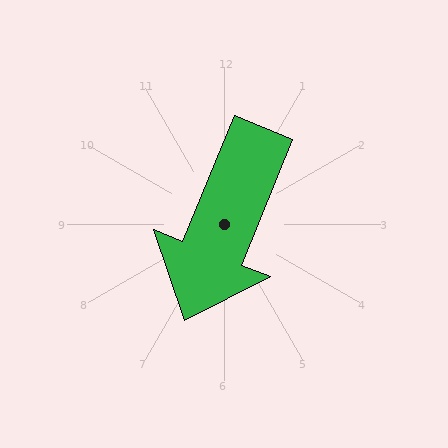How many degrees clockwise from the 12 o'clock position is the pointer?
Approximately 202 degrees.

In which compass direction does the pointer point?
South.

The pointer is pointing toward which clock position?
Roughly 7 o'clock.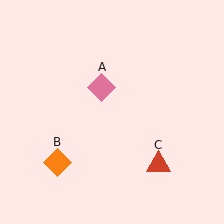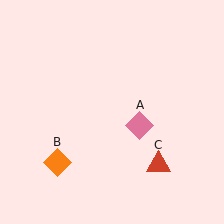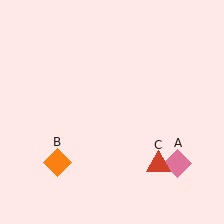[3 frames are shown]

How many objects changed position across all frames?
1 object changed position: pink diamond (object A).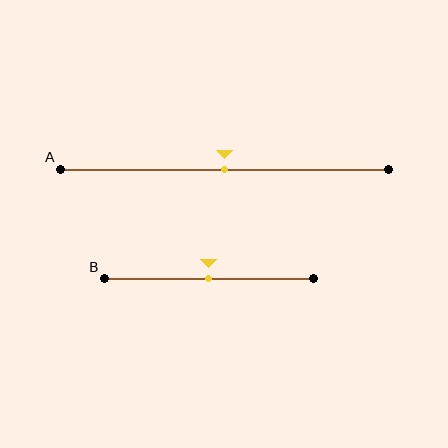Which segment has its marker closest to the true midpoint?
Segment A has its marker closest to the true midpoint.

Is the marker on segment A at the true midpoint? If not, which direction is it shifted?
Yes, the marker on segment A is at the true midpoint.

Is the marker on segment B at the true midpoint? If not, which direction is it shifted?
Yes, the marker on segment B is at the true midpoint.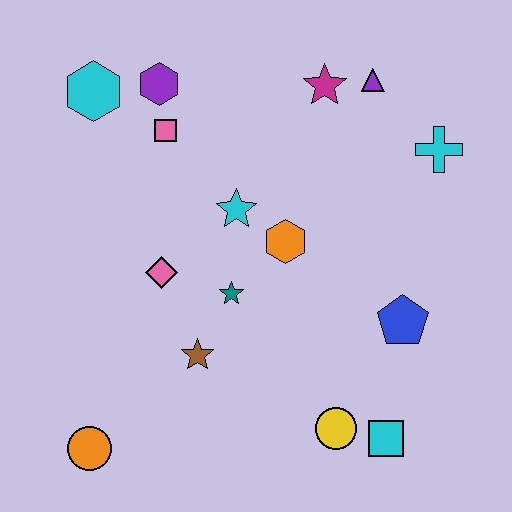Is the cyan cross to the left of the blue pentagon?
No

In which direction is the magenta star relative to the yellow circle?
The magenta star is above the yellow circle.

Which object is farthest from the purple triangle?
The orange circle is farthest from the purple triangle.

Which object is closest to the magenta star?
The purple triangle is closest to the magenta star.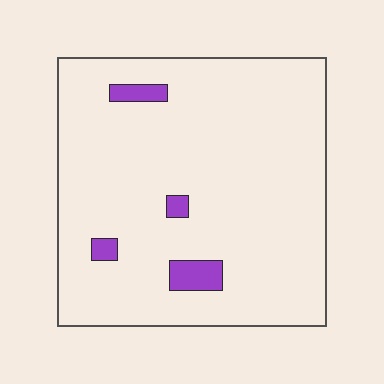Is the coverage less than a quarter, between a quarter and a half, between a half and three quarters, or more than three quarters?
Less than a quarter.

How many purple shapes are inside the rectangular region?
4.